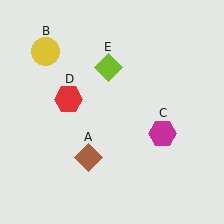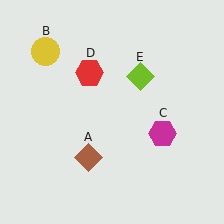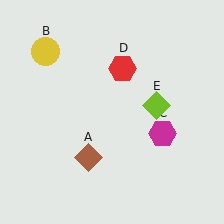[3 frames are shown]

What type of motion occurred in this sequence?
The red hexagon (object D), lime diamond (object E) rotated clockwise around the center of the scene.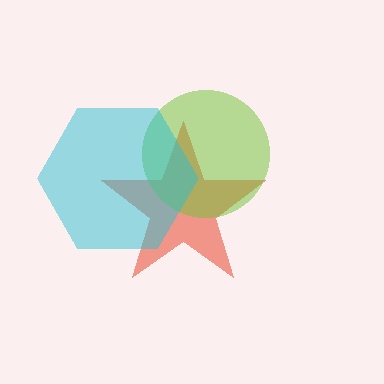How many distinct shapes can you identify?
There are 3 distinct shapes: a red star, a lime circle, a cyan hexagon.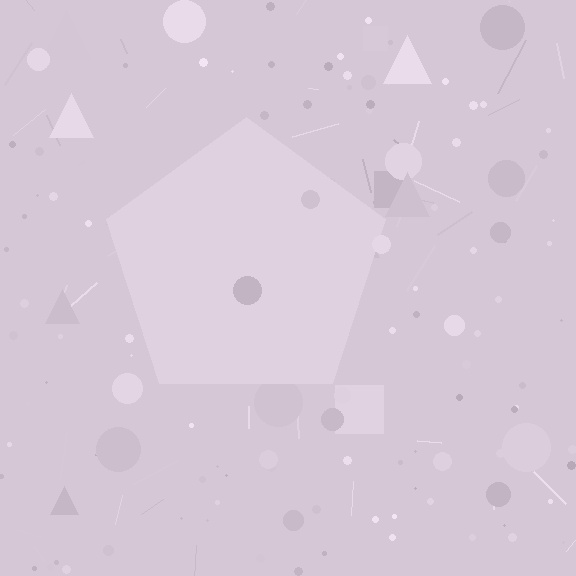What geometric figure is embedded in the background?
A pentagon is embedded in the background.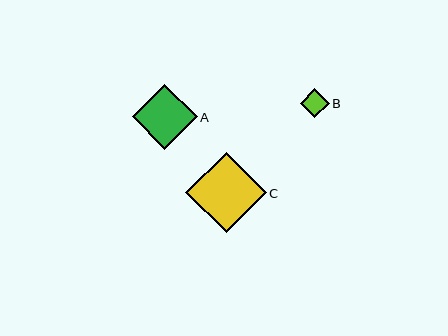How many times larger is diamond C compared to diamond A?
Diamond C is approximately 1.2 times the size of diamond A.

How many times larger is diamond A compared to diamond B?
Diamond A is approximately 2.3 times the size of diamond B.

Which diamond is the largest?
Diamond C is the largest with a size of approximately 80 pixels.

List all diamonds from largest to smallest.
From largest to smallest: C, A, B.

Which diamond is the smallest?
Diamond B is the smallest with a size of approximately 29 pixels.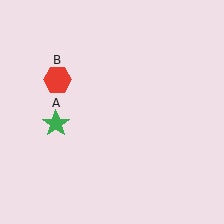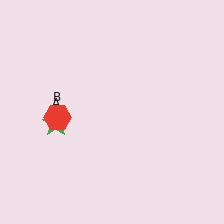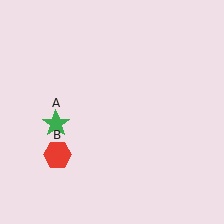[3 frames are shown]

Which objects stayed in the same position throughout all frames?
Green star (object A) remained stationary.